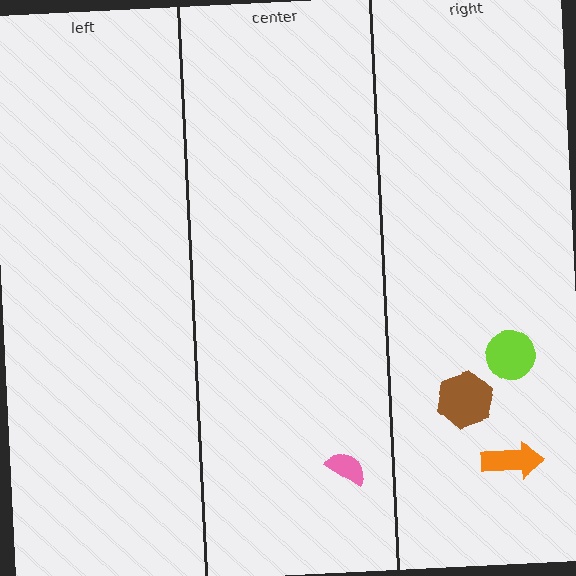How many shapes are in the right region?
3.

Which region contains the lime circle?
The right region.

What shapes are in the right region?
The orange arrow, the brown hexagon, the lime circle.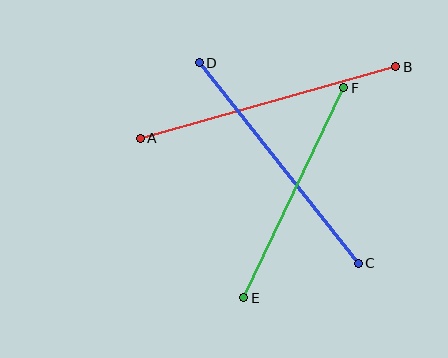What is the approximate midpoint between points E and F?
The midpoint is at approximately (294, 193) pixels.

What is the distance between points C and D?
The distance is approximately 256 pixels.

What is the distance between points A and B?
The distance is approximately 265 pixels.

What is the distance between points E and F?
The distance is approximately 232 pixels.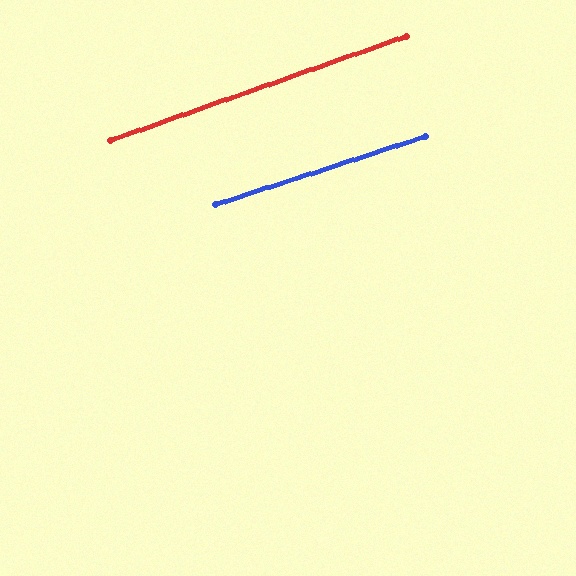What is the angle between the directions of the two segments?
Approximately 1 degree.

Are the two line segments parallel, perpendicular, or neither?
Parallel — their directions differ by only 1.3°.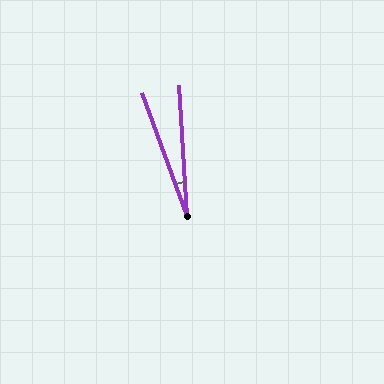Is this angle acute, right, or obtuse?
It is acute.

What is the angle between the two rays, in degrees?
Approximately 16 degrees.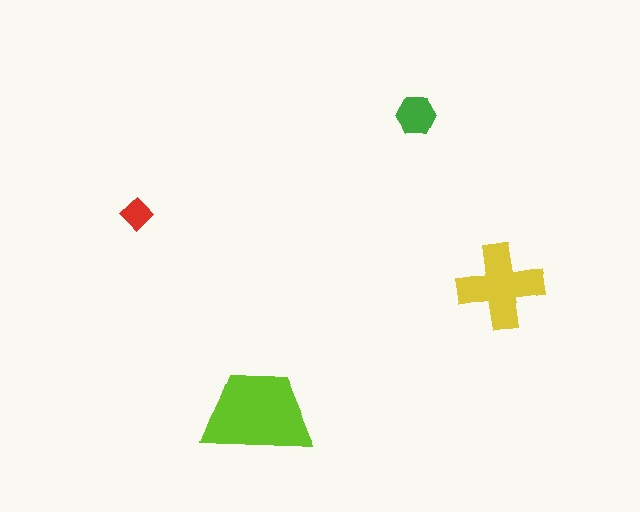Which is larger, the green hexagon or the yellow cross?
The yellow cross.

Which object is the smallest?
The red diamond.